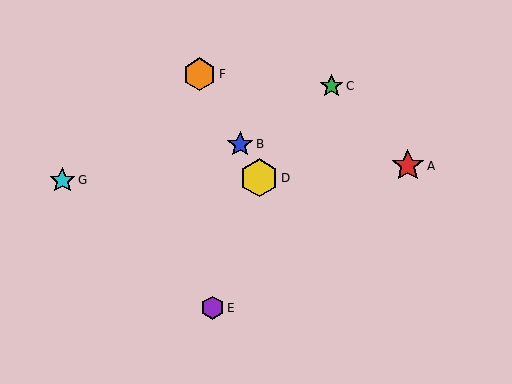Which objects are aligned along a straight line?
Objects B, D, F are aligned along a straight line.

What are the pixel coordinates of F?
Object F is at (199, 74).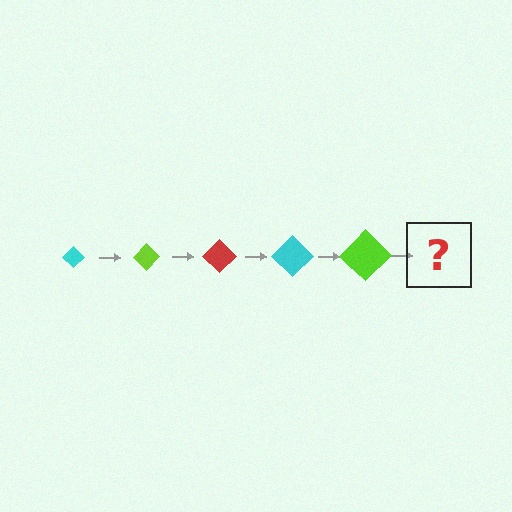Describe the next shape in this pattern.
It should be a red diamond, larger than the previous one.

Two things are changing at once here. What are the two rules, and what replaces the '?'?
The two rules are that the diamond grows larger each step and the color cycles through cyan, lime, and red. The '?' should be a red diamond, larger than the previous one.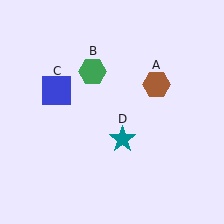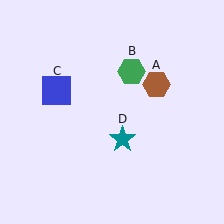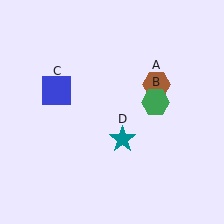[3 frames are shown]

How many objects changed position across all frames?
1 object changed position: green hexagon (object B).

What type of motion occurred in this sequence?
The green hexagon (object B) rotated clockwise around the center of the scene.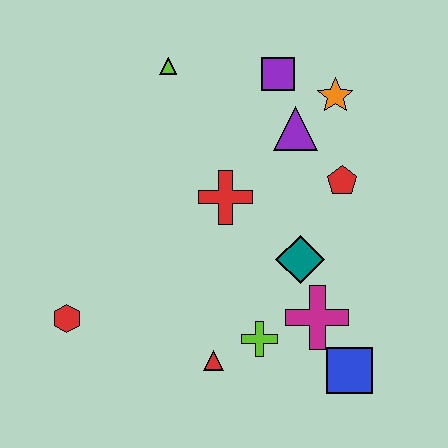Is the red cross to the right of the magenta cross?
No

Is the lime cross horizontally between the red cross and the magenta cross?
Yes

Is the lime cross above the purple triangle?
No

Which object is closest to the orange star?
The purple triangle is closest to the orange star.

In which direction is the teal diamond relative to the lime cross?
The teal diamond is above the lime cross.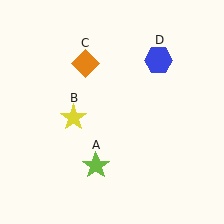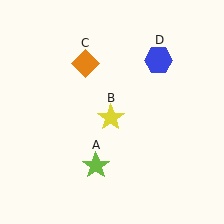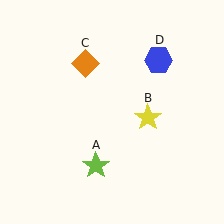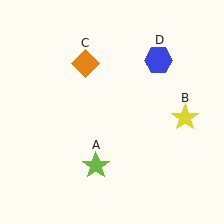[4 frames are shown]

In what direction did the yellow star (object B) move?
The yellow star (object B) moved right.